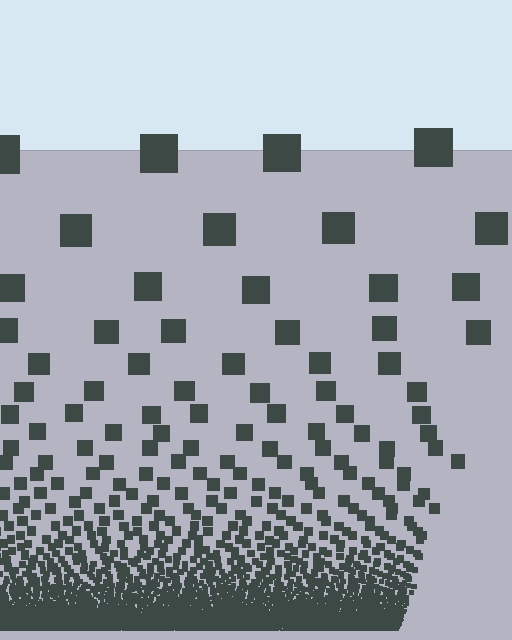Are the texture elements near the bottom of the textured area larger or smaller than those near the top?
Smaller. The gradient is inverted — elements near the bottom are smaller and denser.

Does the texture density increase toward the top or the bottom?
Density increases toward the bottom.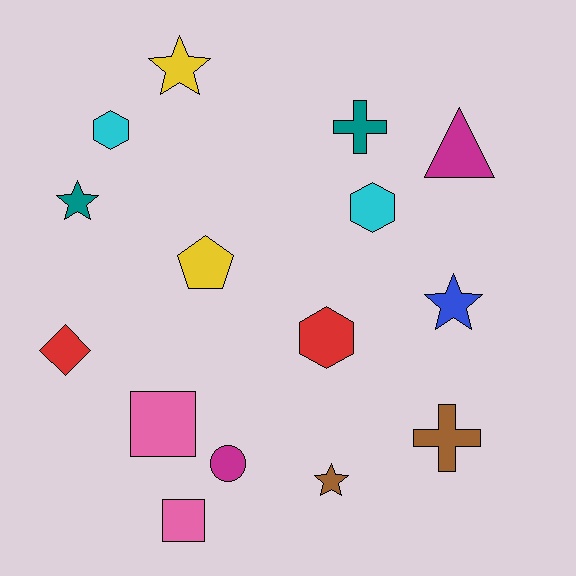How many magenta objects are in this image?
There are 2 magenta objects.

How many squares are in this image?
There are 2 squares.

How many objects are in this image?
There are 15 objects.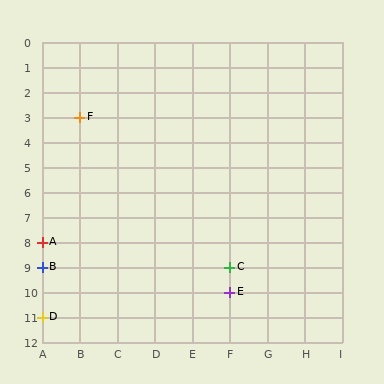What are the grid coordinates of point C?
Point C is at grid coordinates (F, 9).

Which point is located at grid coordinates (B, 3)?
Point F is at (B, 3).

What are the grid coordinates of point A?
Point A is at grid coordinates (A, 8).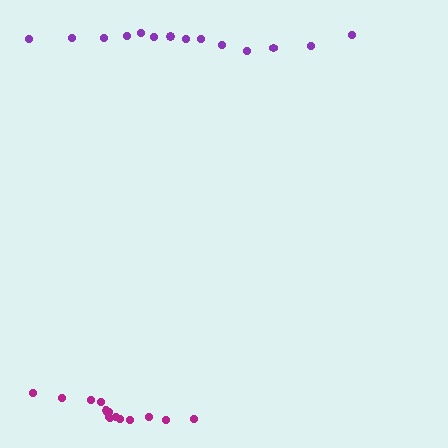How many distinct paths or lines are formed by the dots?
There are 2 distinct paths.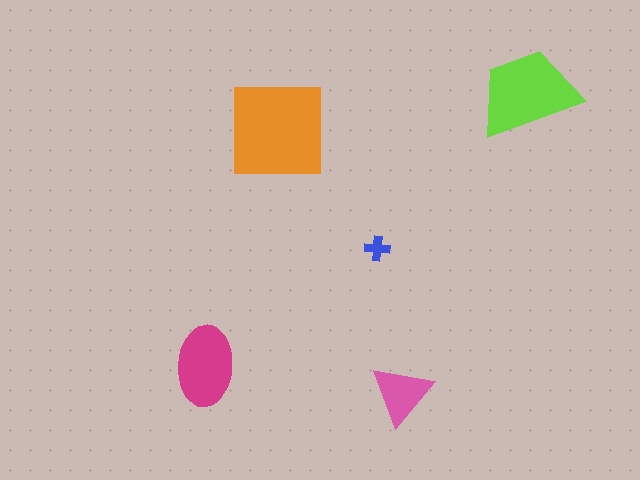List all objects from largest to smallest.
The orange square, the lime trapezoid, the magenta ellipse, the pink triangle, the blue cross.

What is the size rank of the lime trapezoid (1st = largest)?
2nd.